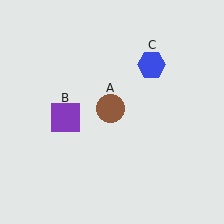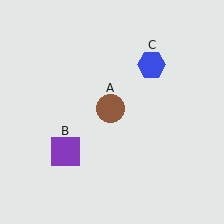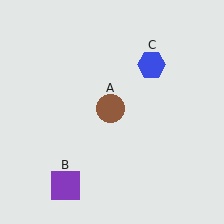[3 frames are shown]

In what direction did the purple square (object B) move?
The purple square (object B) moved down.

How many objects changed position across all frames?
1 object changed position: purple square (object B).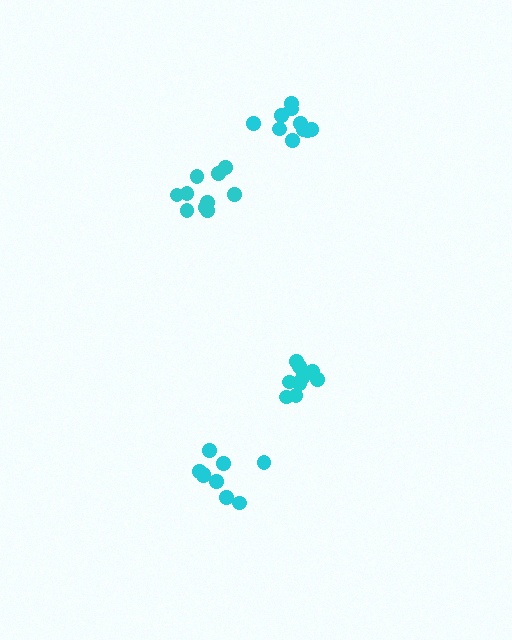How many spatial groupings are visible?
There are 4 spatial groupings.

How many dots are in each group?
Group 1: 10 dots, Group 2: 9 dots, Group 3: 10 dots, Group 4: 10 dots (39 total).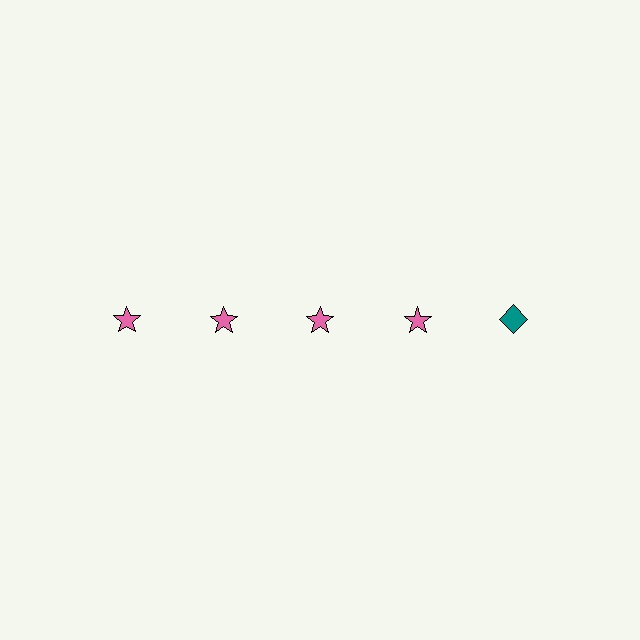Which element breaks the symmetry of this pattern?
The teal diamond in the top row, rightmost column breaks the symmetry. All other shapes are pink stars.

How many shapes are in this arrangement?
There are 5 shapes arranged in a grid pattern.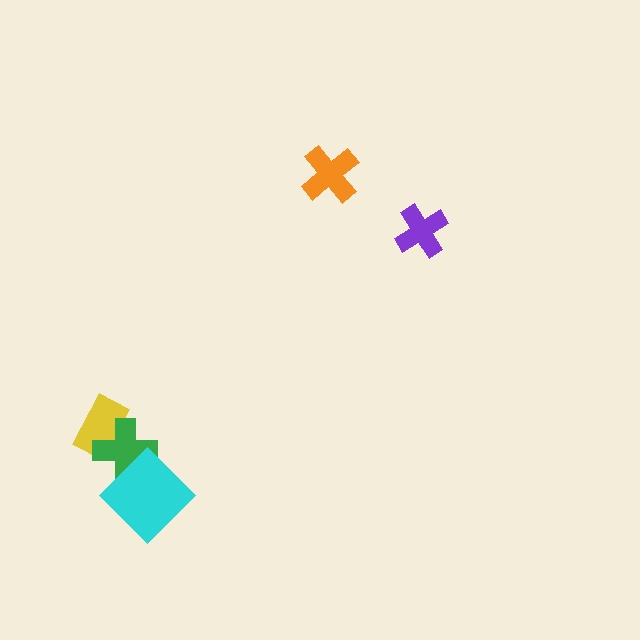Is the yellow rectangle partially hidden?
Yes, it is partially covered by another shape.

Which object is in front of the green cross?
The cyan diamond is in front of the green cross.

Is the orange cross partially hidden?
No, no other shape covers it.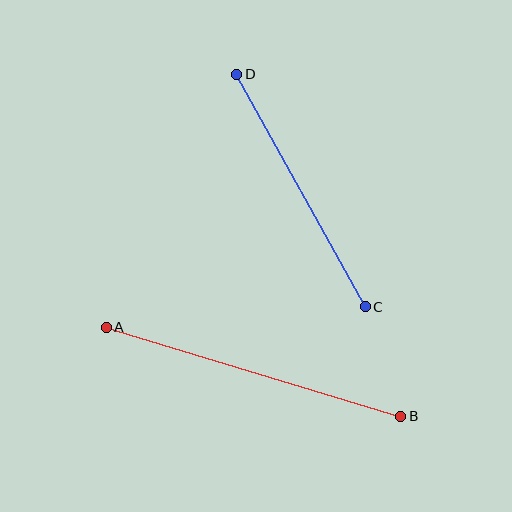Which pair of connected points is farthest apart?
Points A and B are farthest apart.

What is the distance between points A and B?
The distance is approximately 308 pixels.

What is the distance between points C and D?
The distance is approximately 266 pixels.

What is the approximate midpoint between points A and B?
The midpoint is at approximately (253, 372) pixels.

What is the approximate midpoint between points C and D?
The midpoint is at approximately (301, 191) pixels.